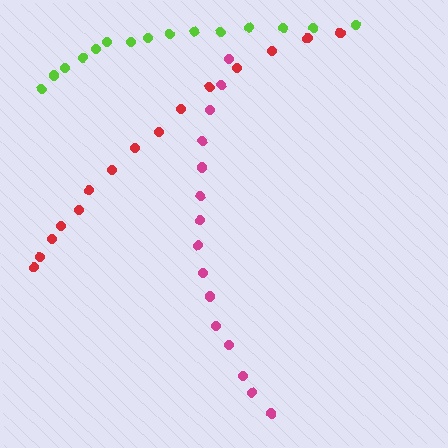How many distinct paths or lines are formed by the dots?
There are 3 distinct paths.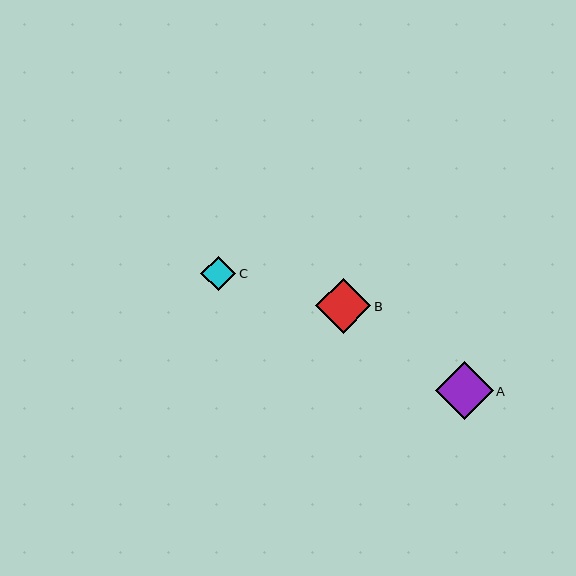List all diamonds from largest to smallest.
From largest to smallest: A, B, C.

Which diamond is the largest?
Diamond A is the largest with a size of approximately 57 pixels.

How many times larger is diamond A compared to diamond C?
Diamond A is approximately 1.6 times the size of diamond C.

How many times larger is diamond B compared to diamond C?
Diamond B is approximately 1.6 times the size of diamond C.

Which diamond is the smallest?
Diamond C is the smallest with a size of approximately 35 pixels.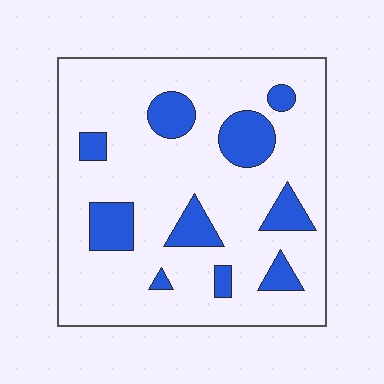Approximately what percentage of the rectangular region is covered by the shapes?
Approximately 20%.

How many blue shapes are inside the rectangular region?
10.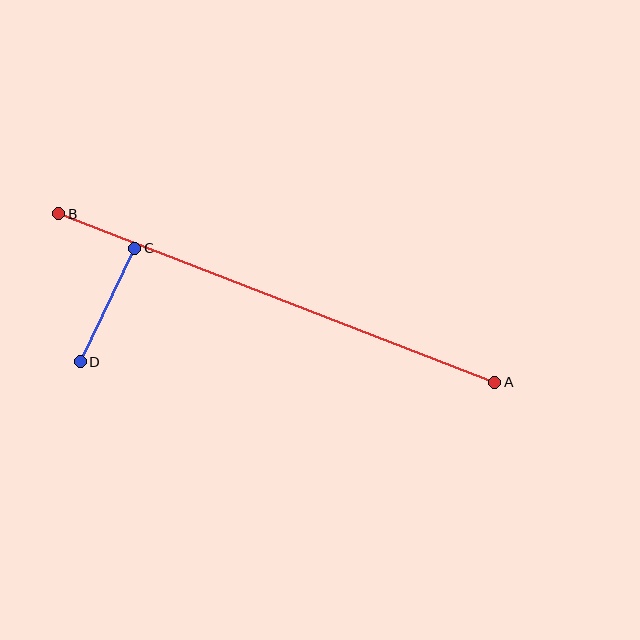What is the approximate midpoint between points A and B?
The midpoint is at approximately (277, 298) pixels.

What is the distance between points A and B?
The distance is approximately 467 pixels.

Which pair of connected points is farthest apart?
Points A and B are farthest apart.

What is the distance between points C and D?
The distance is approximately 126 pixels.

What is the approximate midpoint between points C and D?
The midpoint is at approximately (108, 305) pixels.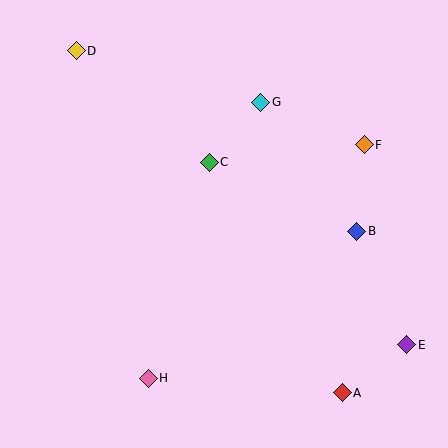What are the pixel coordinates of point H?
Point H is at (148, 378).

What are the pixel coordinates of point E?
Point E is at (407, 345).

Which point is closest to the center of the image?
Point C at (209, 162) is closest to the center.